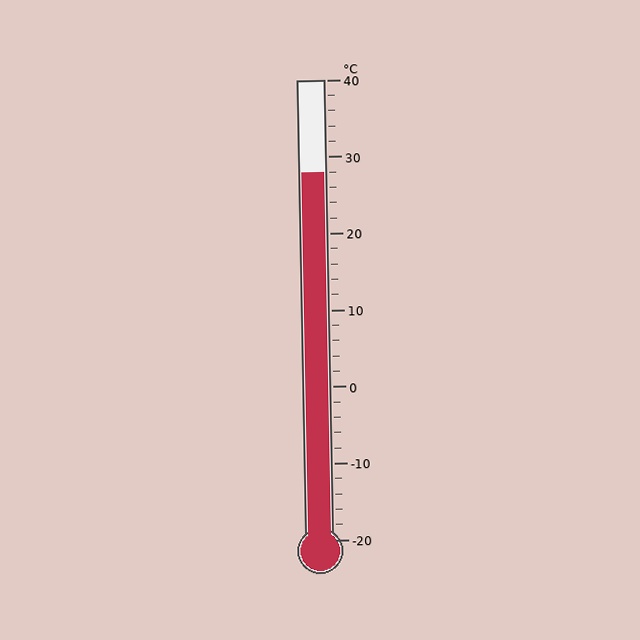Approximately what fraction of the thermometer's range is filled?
The thermometer is filled to approximately 80% of its range.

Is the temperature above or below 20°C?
The temperature is above 20°C.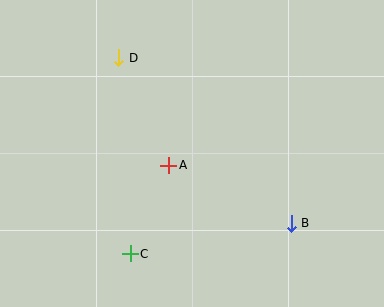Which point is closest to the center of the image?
Point A at (169, 165) is closest to the center.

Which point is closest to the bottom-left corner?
Point C is closest to the bottom-left corner.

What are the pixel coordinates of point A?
Point A is at (169, 165).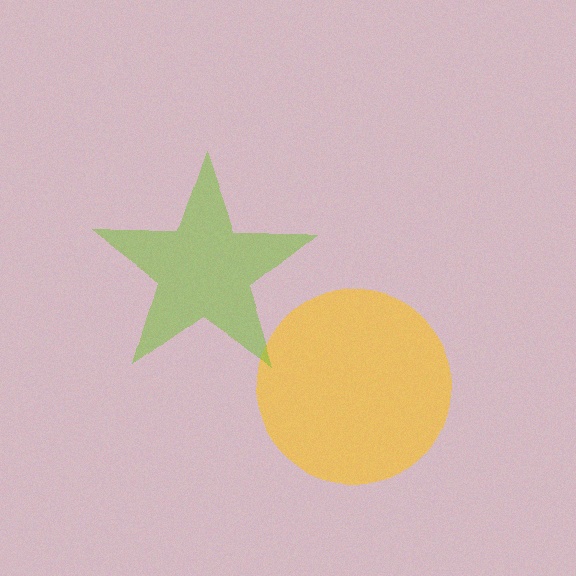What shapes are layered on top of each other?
The layered shapes are: a yellow circle, a lime star.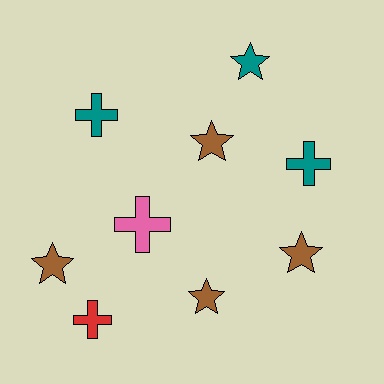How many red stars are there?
There are no red stars.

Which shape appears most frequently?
Star, with 5 objects.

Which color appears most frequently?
Brown, with 4 objects.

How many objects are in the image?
There are 9 objects.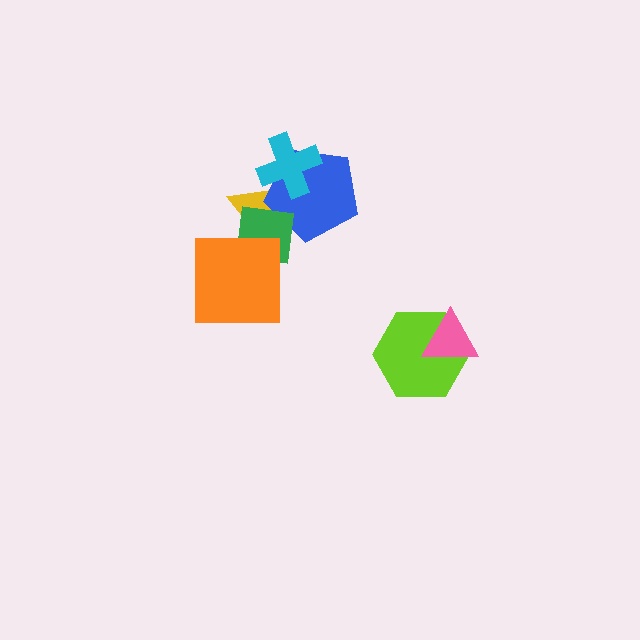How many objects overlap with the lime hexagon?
1 object overlaps with the lime hexagon.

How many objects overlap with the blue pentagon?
3 objects overlap with the blue pentagon.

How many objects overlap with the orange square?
1 object overlaps with the orange square.